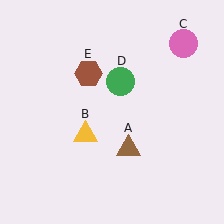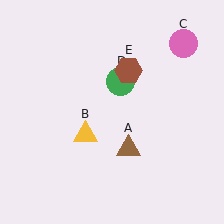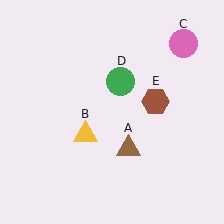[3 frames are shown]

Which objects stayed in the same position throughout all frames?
Brown triangle (object A) and yellow triangle (object B) and pink circle (object C) and green circle (object D) remained stationary.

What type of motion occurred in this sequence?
The brown hexagon (object E) rotated clockwise around the center of the scene.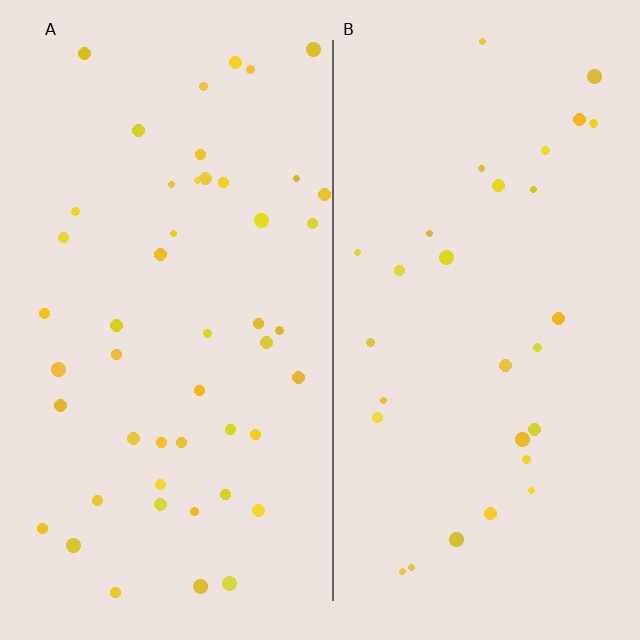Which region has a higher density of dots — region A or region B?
A (the left).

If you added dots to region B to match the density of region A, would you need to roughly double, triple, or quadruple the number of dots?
Approximately double.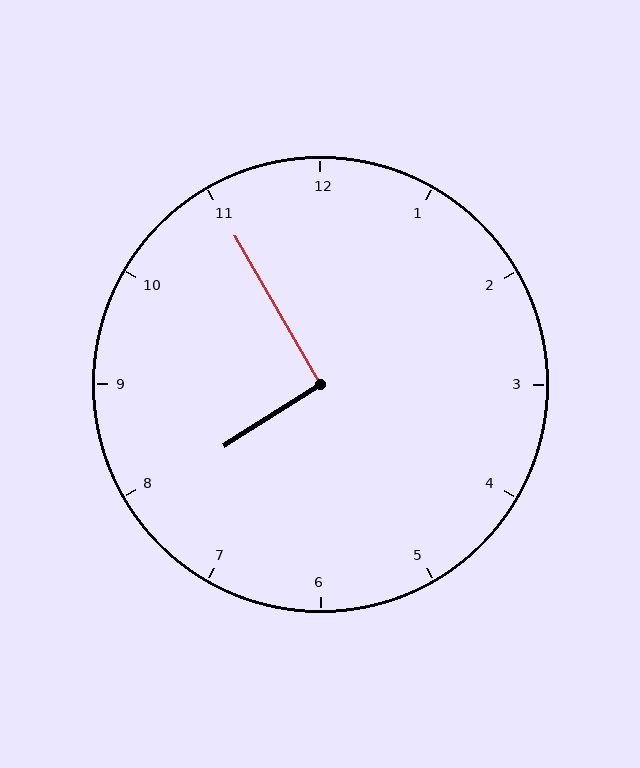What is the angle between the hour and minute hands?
Approximately 92 degrees.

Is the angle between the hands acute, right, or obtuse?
It is right.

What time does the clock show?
7:55.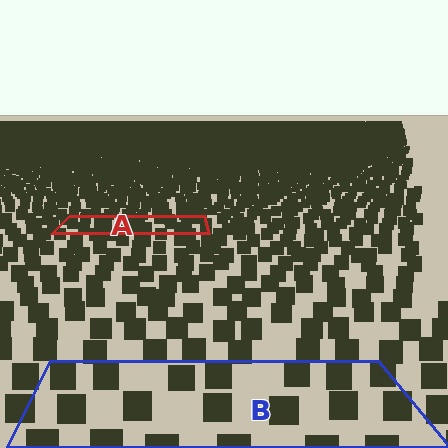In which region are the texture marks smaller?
The texture marks are smaller in region A, because it is farther away.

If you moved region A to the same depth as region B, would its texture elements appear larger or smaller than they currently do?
They would appear larger. At a closer depth, the same texture elements are projected at a bigger on-screen size.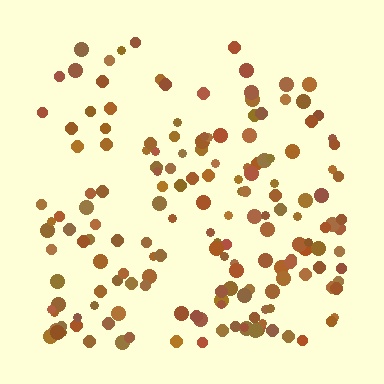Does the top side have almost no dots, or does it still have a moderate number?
Still a moderate number, just noticeably fewer than the bottom.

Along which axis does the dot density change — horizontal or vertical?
Vertical.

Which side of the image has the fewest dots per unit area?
The top.